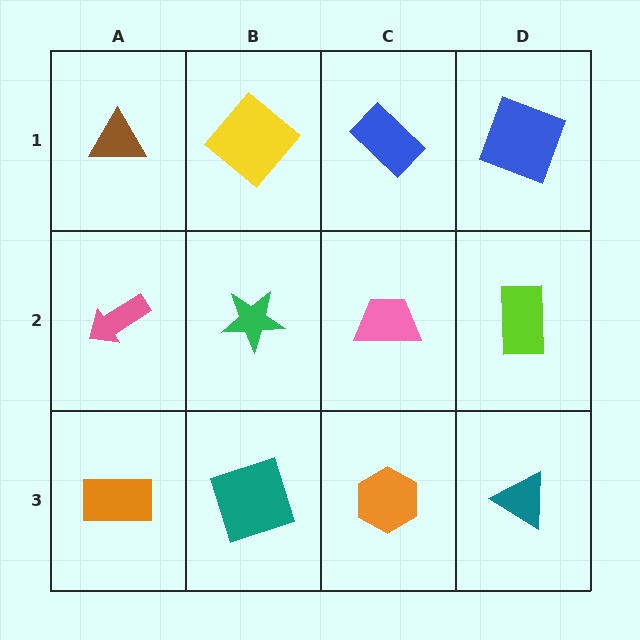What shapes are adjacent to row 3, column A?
A pink arrow (row 2, column A), a teal square (row 3, column B).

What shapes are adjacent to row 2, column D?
A blue square (row 1, column D), a teal triangle (row 3, column D), a pink trapezoid (row 2, column C).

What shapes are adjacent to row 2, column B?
A yellow diamond (row 1, column B), a teal square (row 3, column B), a pink arrow (row 2, column A), a pink trapezoid (row 2, column C).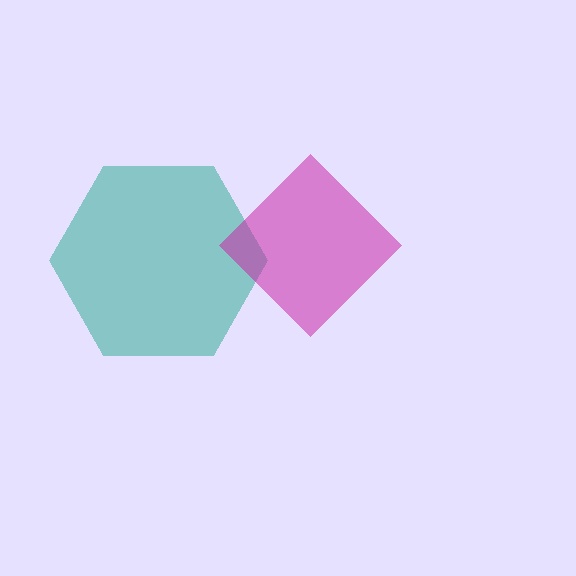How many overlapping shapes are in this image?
There are 2 overlapping shapes in the image.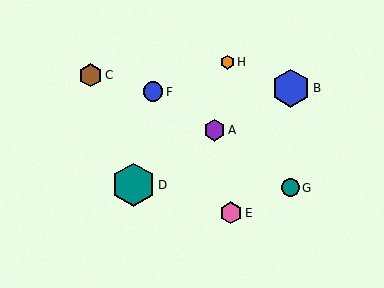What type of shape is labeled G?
Shape G is a teal circle.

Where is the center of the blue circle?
The center of the blue circle is at (153, 92).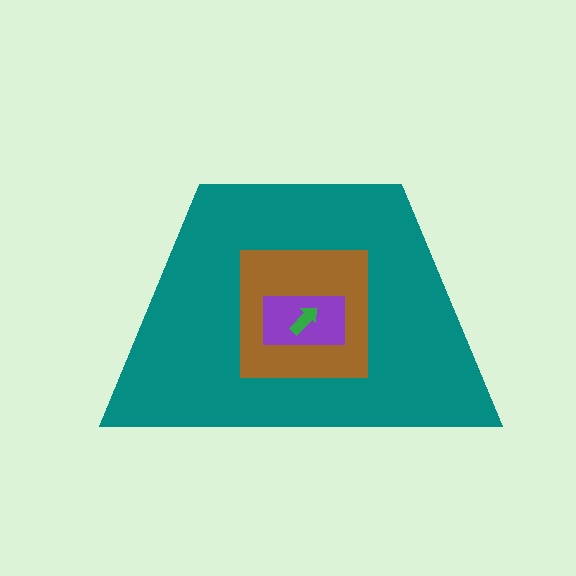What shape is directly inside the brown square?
The purple rectangle.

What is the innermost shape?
The green arrow.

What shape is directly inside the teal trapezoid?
The brown square.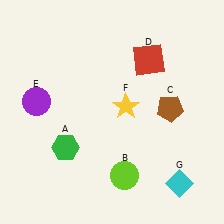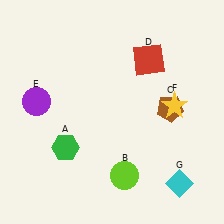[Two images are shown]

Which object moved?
The yellow star (F) moved right.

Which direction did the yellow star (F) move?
The yellow star (F) moved right.